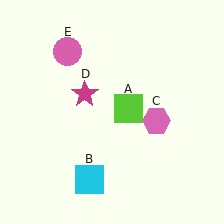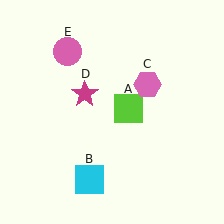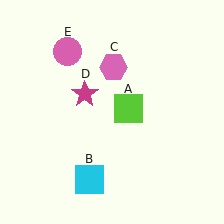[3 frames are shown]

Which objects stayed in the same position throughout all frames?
Lime square (object A) and cyan square (object B) and magenta star (object D) and pink circle (object E) remained stationary.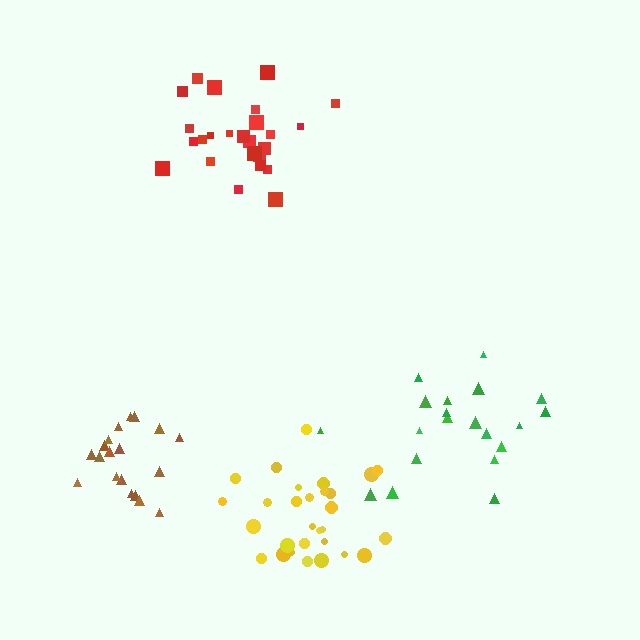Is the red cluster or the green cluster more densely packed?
Red.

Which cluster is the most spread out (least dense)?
Green.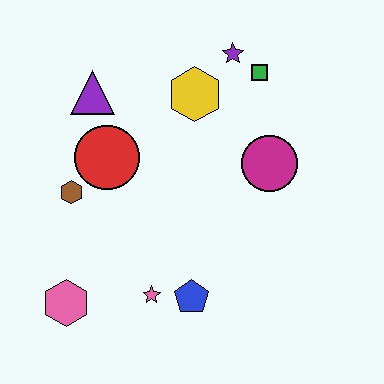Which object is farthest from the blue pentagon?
The purple star is farthest from the blue pentagon.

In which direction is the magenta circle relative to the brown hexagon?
The magenta circle is to the right of the brown hexagon.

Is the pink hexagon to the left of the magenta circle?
Yes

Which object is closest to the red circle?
The brown hexagon is closest to the red circle.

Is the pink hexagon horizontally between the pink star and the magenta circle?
No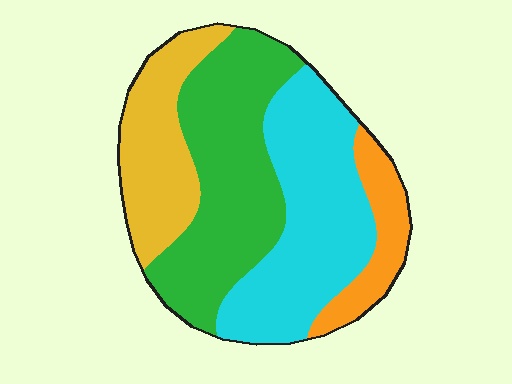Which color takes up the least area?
Orange, at roughly 10%.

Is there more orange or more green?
Green.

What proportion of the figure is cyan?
Cyan covers roughly 35% of the figure.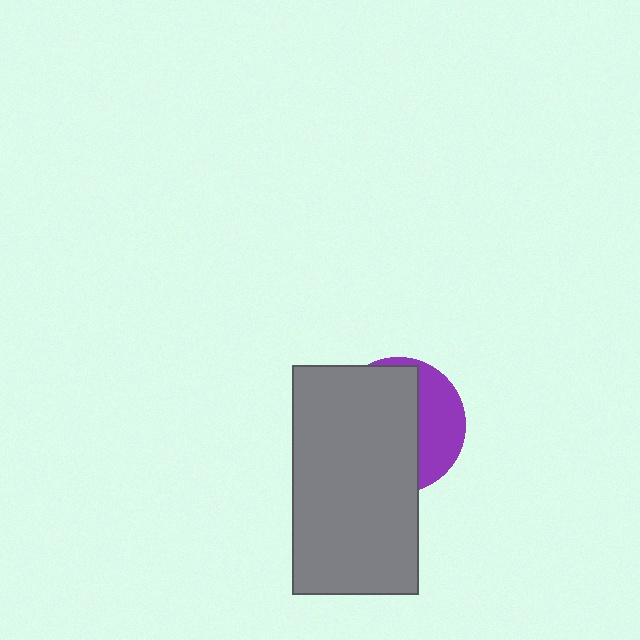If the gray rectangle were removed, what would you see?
You would see the complete purple circle.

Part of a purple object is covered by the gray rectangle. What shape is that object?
It is a circle.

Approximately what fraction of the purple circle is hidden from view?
Roughly 67% of the purple circle is hidden behind the gray rectangle.